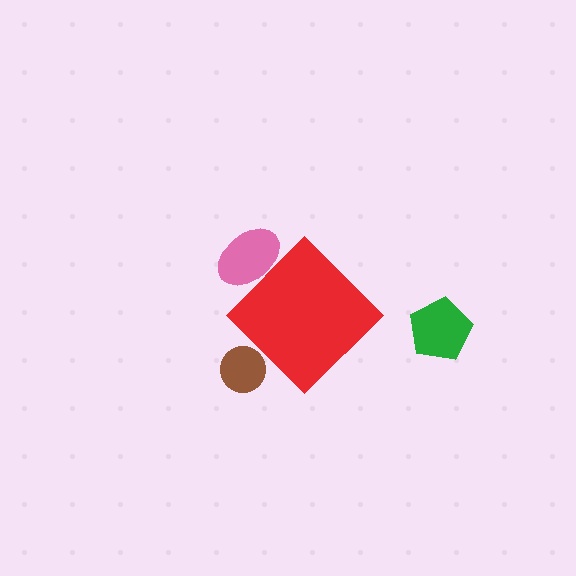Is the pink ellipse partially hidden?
Yes, the pink ellipse is partially hidden behind the red diamond.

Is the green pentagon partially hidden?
No, the green pentagon is fully visible.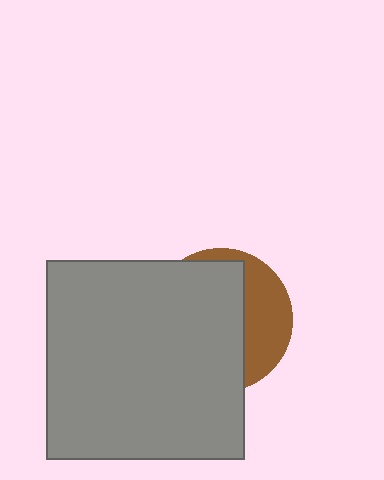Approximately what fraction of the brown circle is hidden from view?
Roughly 68% of the brown circle is hidden behind the gray square.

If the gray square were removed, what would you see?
You would see the complete brown circle.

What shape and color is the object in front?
The object in front is a gray square.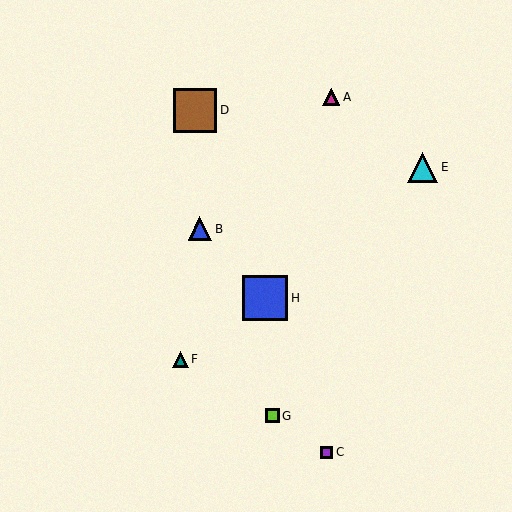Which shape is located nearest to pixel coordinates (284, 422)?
The lime square (labeled G) at (272, 416) is nearest to that location.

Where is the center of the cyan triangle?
The center of the cyan triangle is at (423, 167).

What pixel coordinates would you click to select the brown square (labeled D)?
Click at (195, 110) to select the brown square D.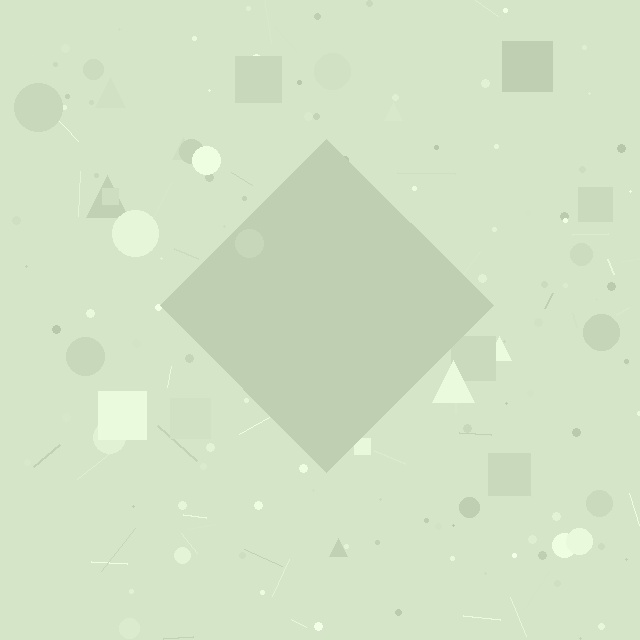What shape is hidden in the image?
A diamond is hidden in the image.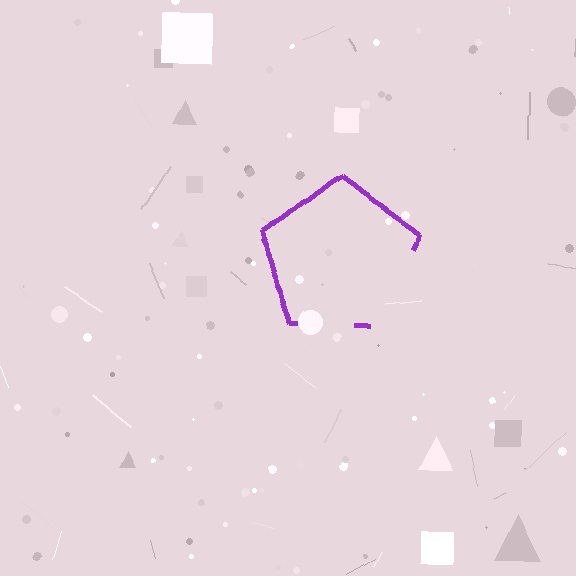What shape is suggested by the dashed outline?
The dashed outline suggests a pentagon.